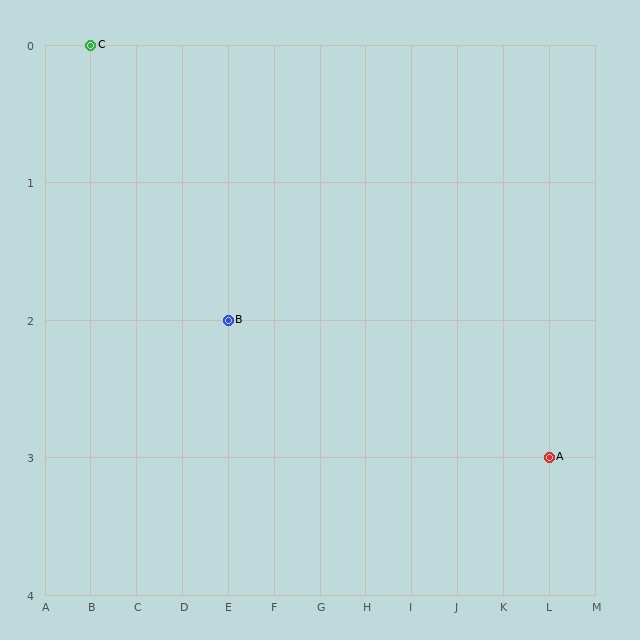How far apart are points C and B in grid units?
Points C and B are 3 columns and 2 rows apart (about 3.6 grid units diagonally).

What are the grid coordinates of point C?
Point C is at grid coordinates (B, 0).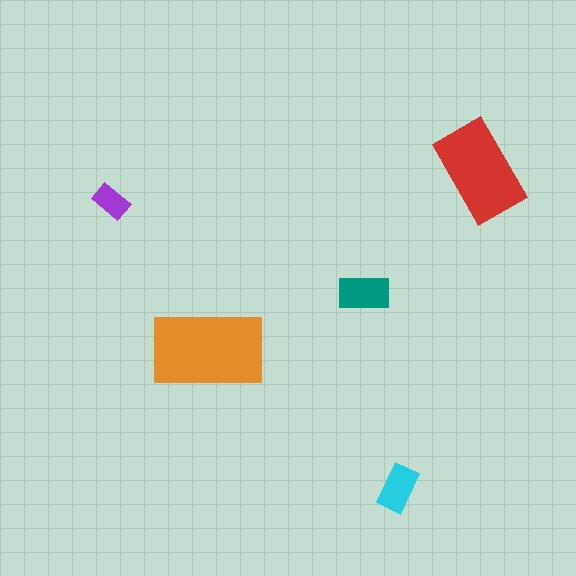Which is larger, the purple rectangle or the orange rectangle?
The orange one.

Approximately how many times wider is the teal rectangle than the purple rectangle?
About 1.5 times wider.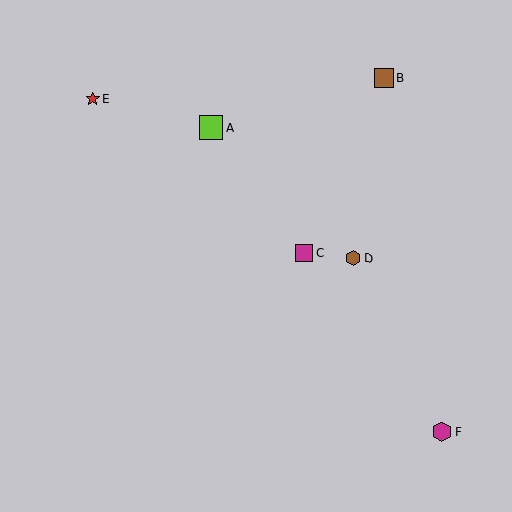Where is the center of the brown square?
The center of the brown square is at (384, 78).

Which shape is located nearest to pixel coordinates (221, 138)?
The lime square (labeled A) at (211, 127) is nearest to that location.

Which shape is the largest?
The lime square (labeled A) is the largest.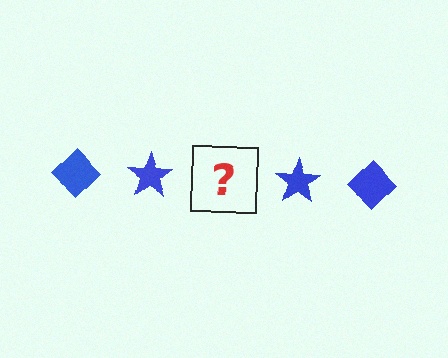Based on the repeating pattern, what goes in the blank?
The blank should be a blue diamond.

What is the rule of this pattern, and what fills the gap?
The rule is that the pattern cycles through diamond, star shapes in blue. The gap should be filled with a blue diamond.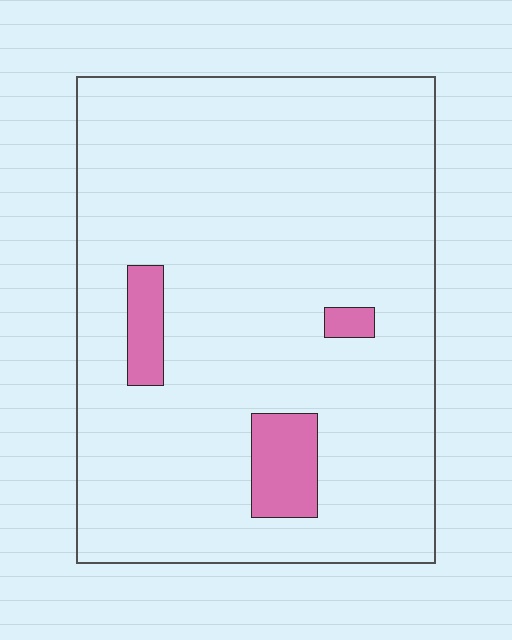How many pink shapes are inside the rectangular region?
3.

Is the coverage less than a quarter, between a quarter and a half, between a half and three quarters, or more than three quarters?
Less than a quarter.